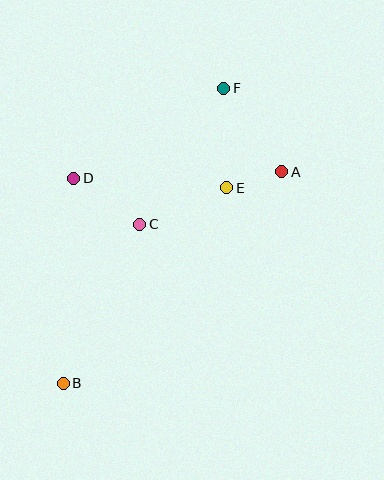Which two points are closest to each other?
Points A and E are closest to each other.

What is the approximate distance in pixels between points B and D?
The distance between B and D is approximately 205 pixels.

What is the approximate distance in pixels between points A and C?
The distance between A and C is approximately 152 pixels.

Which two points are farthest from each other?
Points B and F are farthest from each other.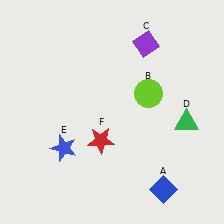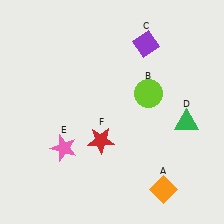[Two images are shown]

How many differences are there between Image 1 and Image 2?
There are 2 differences between the two images.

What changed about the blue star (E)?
In Image 1, E is blue. In Image 2, it changed to pink.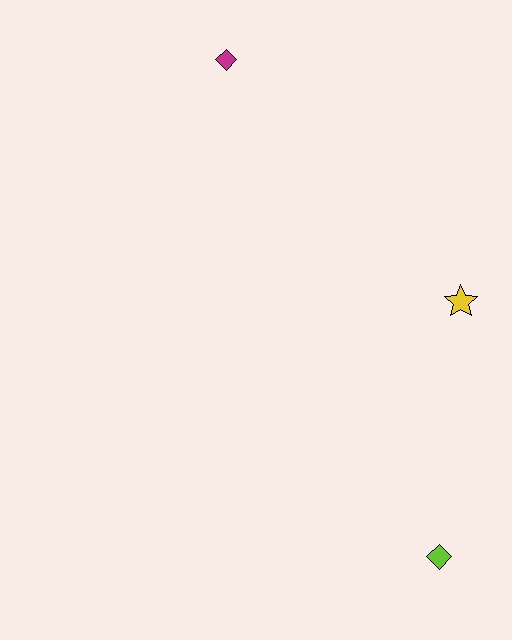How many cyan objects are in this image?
There are no cyan objects.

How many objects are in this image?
There are 3 objects.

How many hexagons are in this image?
There are no hexagons.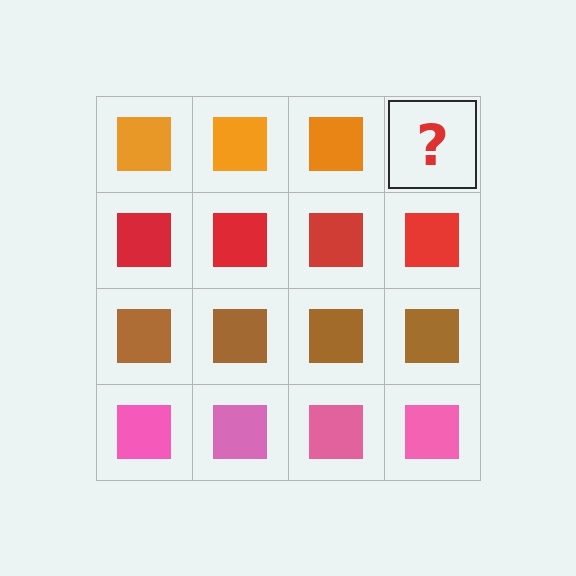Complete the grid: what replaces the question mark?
The question mark should be replaced with an orange square.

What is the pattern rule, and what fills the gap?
The rule is that each row has a consistent color. The gap should be filled with an orange square.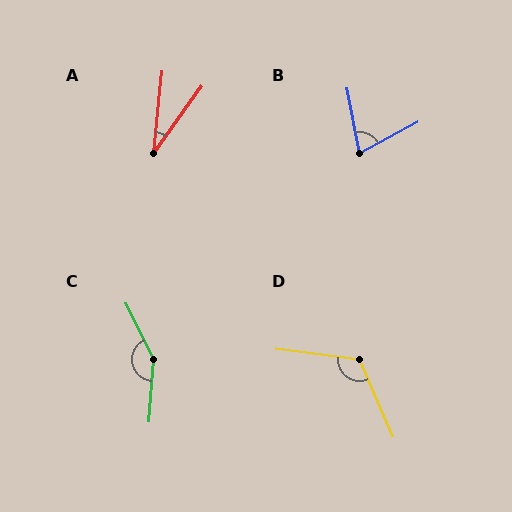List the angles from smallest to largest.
A (29°), B (72°), D (120°), C (150°).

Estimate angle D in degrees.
Approximately 120 degrees.